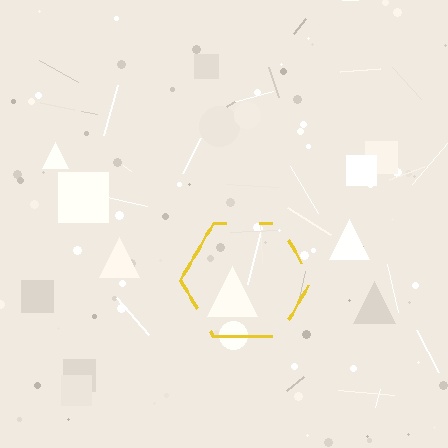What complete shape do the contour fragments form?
The contour fragments form a hexagon.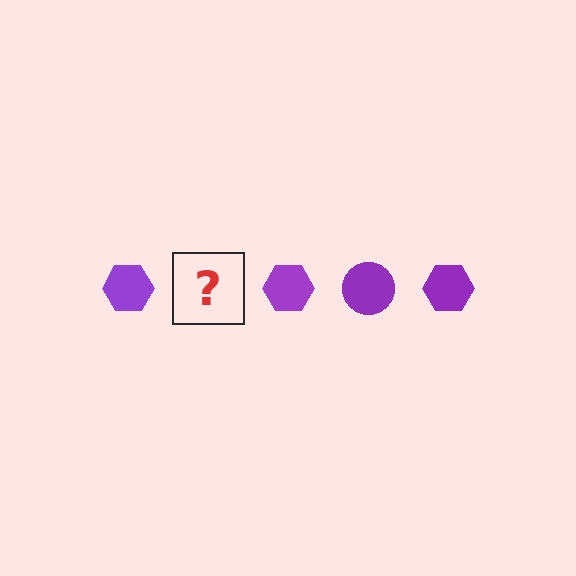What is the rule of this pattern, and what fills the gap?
The rule is that the pattern cycles through hexagon, circle shapes in purple. The gap should be filled with a purple circle.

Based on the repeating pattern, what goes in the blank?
The blank should be a purple circle.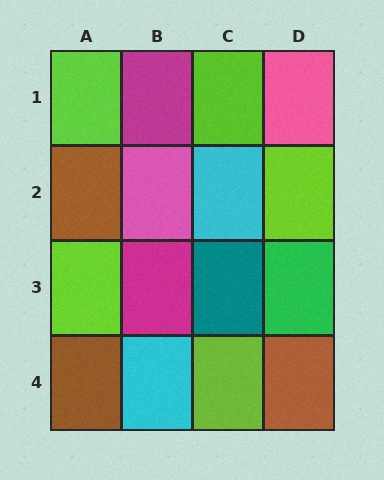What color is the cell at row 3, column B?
Magenta.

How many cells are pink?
2 cells are pink.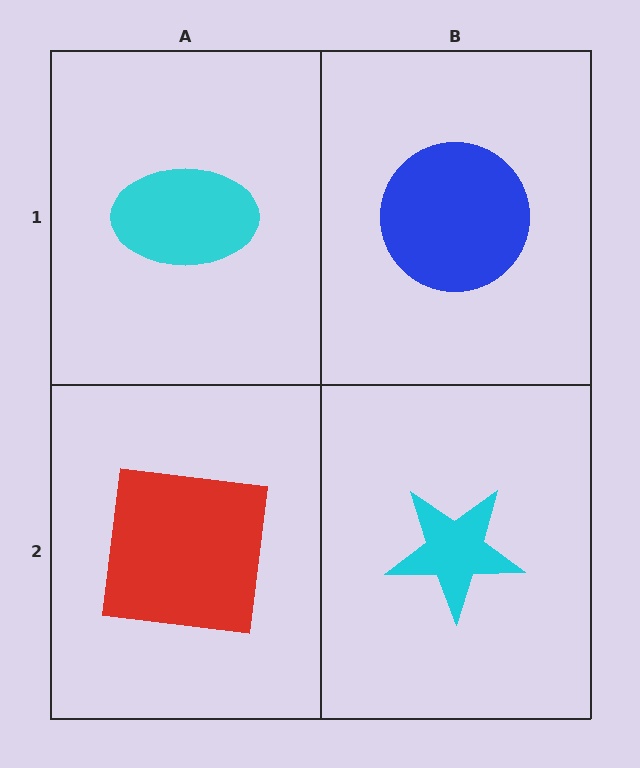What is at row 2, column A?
A red square.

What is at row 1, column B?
A blue circle.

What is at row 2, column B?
A cyan star.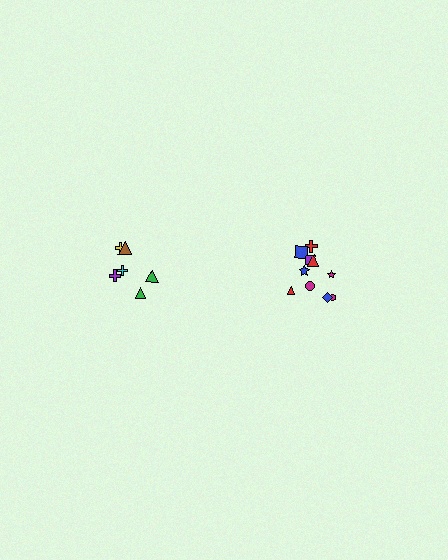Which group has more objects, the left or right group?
The right group.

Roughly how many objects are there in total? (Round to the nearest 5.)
Roughly 15 objects in total.